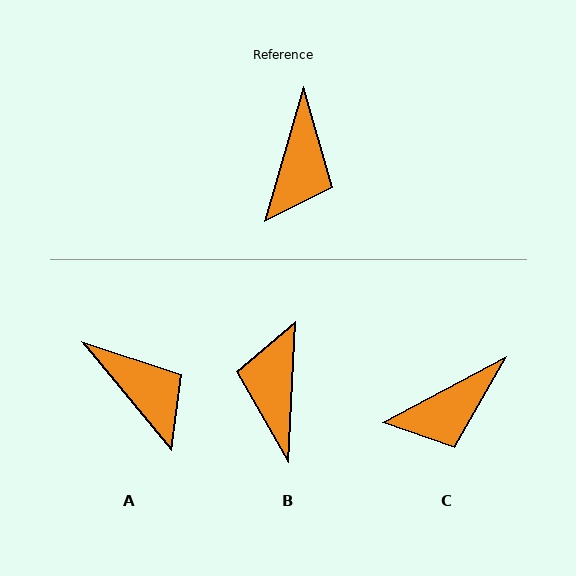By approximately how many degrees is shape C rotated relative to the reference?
Approximately 46 degrees clockwise.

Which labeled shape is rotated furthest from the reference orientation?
B, about 166 degrees away.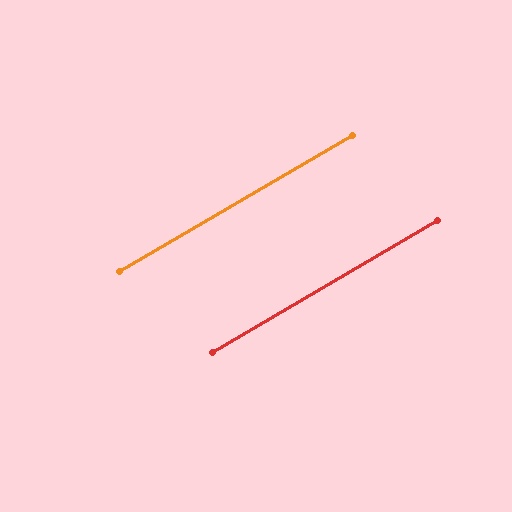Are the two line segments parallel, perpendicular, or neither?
Parallel — their directions differ by only 0.3°.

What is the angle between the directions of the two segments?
Approximately 0 degrees.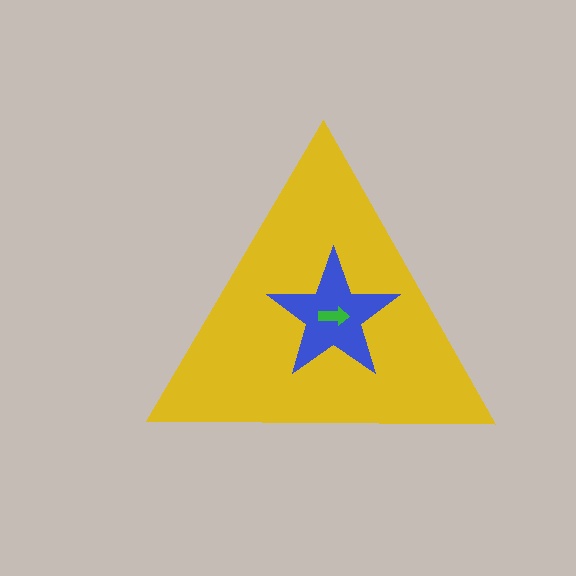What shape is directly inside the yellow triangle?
The blue star.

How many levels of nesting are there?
3.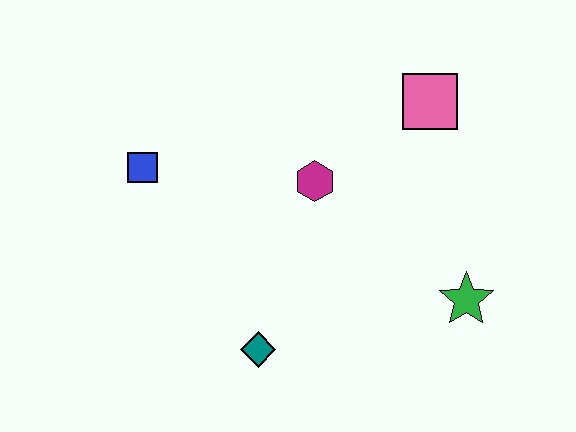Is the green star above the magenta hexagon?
No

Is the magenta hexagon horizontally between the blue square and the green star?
Yes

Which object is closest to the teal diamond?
The magenta hexagon is closest to the teal diamond.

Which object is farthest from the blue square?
The green star is farthest from the blue square.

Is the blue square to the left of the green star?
Yes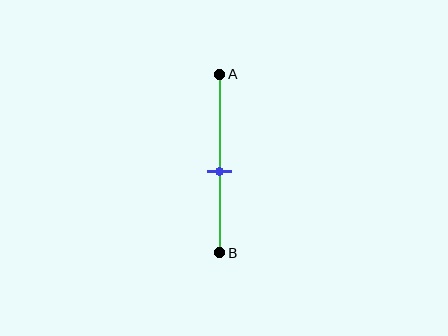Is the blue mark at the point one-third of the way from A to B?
No, the mark is at about 55% from A, not at the 33% one-third point.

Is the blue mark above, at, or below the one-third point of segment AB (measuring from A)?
The blue mark is below the one-third point of segment AB.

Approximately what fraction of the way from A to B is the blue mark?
The blue mark is approximately 55% of the way from A to B.